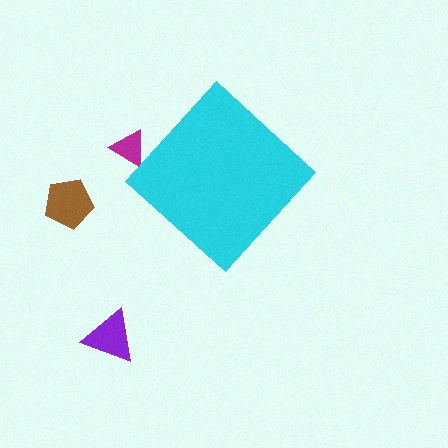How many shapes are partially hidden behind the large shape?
1 shape is partially hidden.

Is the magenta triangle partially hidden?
Yes, the magenta triangle is partially hidden behind the cyan diamond.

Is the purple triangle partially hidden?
No, the purple triangle is fully visible.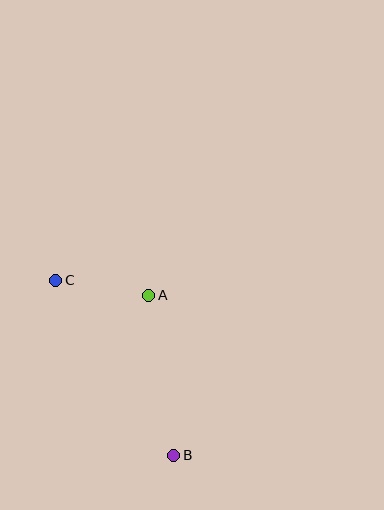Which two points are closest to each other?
Points A and C are closest to each other.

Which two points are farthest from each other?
Points B and C are farthest from each other.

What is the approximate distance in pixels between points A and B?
The distance between A and B is approximately 162 pixels.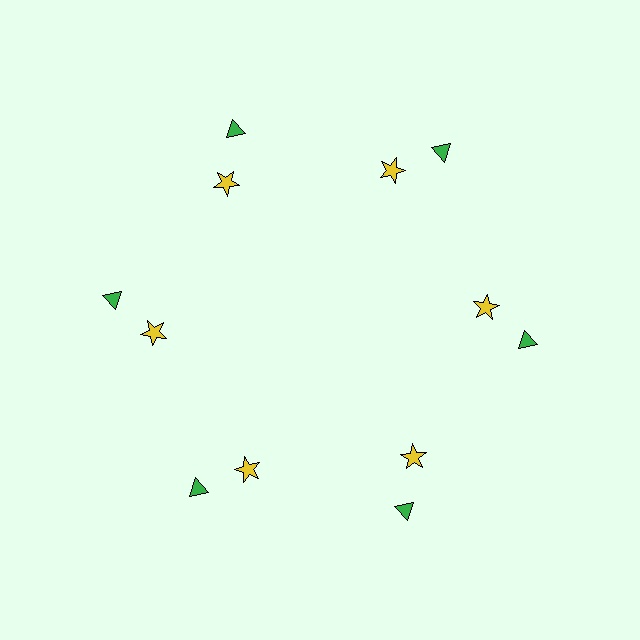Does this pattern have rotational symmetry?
Yes, this pattern has 6-fold rotational symmetry. It looks the same after rotating 60 degrees around the center.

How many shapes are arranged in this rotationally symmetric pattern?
There are 12 shapes, arranged in 6 groups of 2.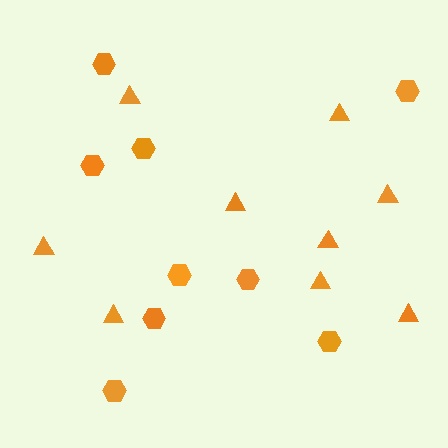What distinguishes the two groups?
There are 2 groups: one group of triangles (9) and one group of hexagons (9).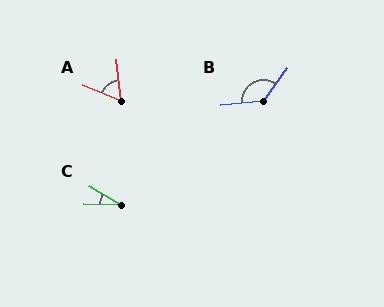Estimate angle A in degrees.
Approximately 60 degrees.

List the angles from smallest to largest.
C (29°), A (60°), B (131°).